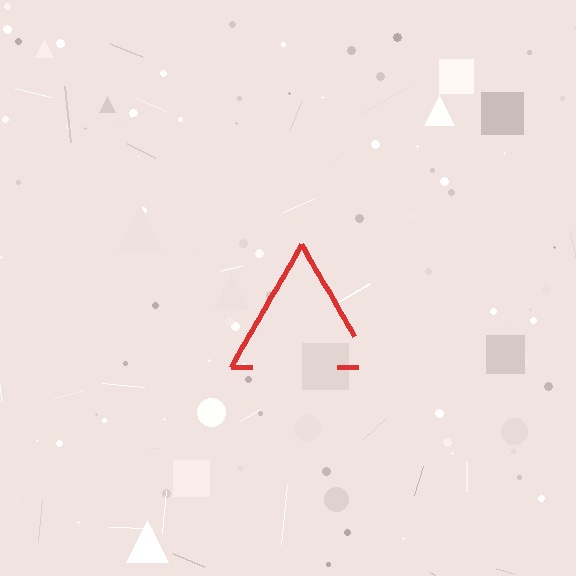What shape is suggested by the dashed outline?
The dashed outline suggests a triangle.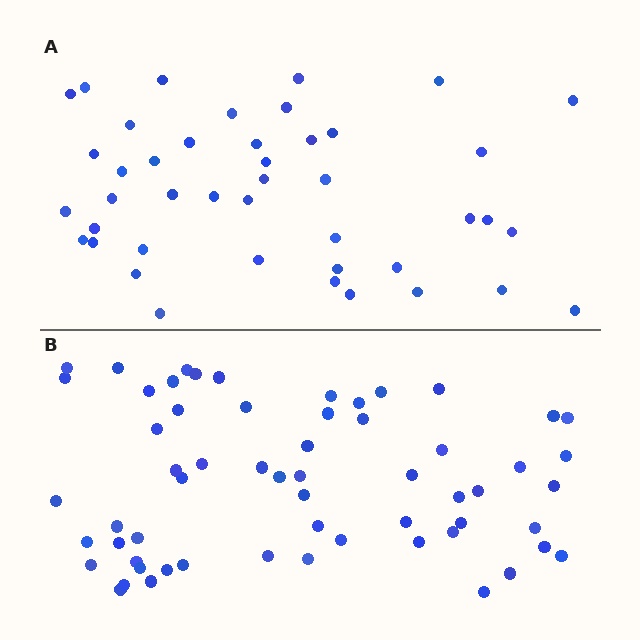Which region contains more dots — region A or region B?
Region B (the bottom region) has more dots.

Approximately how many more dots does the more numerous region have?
Region B has approximately 15 more dots than region A.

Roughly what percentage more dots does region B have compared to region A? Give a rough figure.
About 40% more.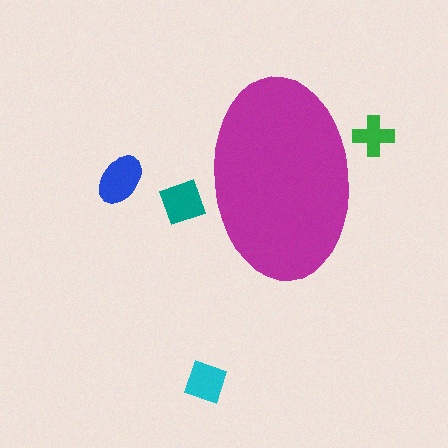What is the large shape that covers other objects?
A magenta ellipse.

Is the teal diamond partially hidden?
Yes, the teal diamond is partially hidden behind the magenta ellipse.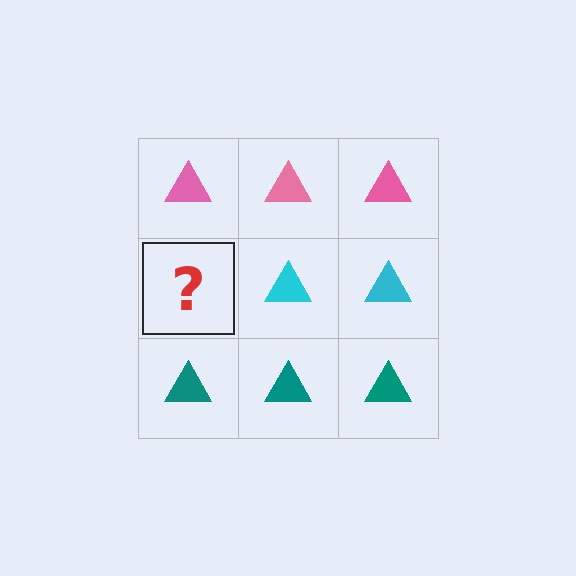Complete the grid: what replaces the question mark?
The question mark should be replaced with a cyan triangle.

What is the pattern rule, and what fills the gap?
The rule is that each row has a consistent color. The gap should be filled with a cyan triangle.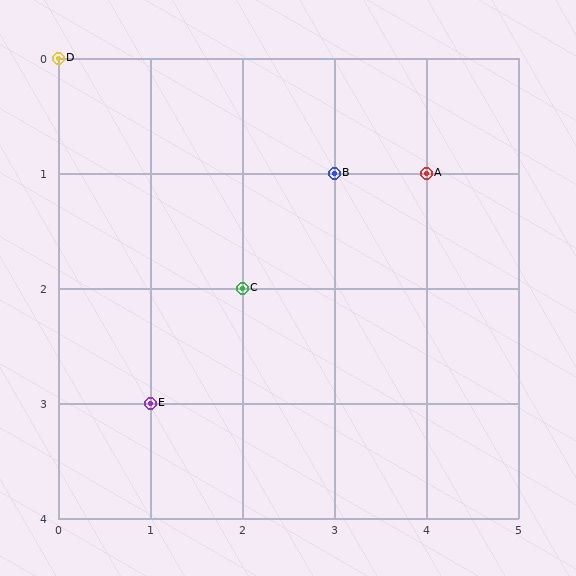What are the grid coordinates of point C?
Point C is at grid coordinates (2, 2).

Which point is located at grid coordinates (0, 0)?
Point D is at (0, 0).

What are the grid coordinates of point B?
Point B is at grid coordinates (3, 1).